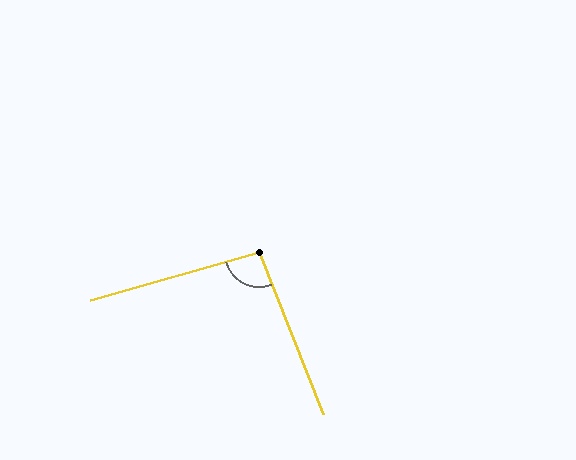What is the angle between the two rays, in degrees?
Approximately 96 degrees.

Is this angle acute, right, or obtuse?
It is obtuse.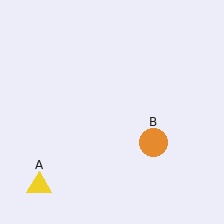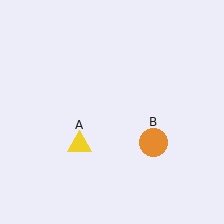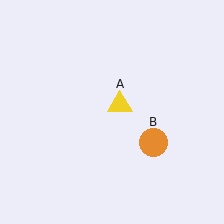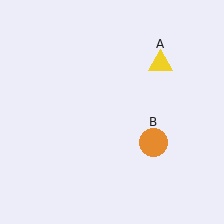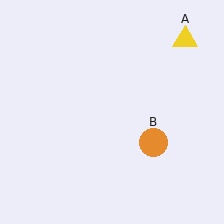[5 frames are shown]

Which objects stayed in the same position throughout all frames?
Orange circle (object B) remained stationary.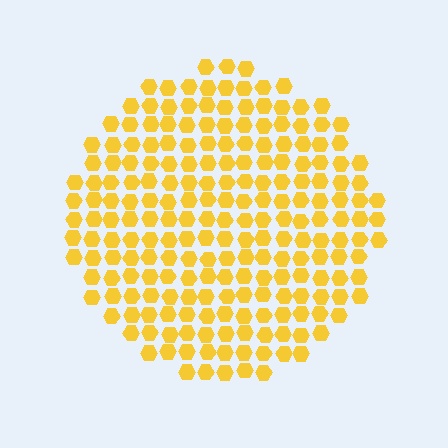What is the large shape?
The large shape is a circle.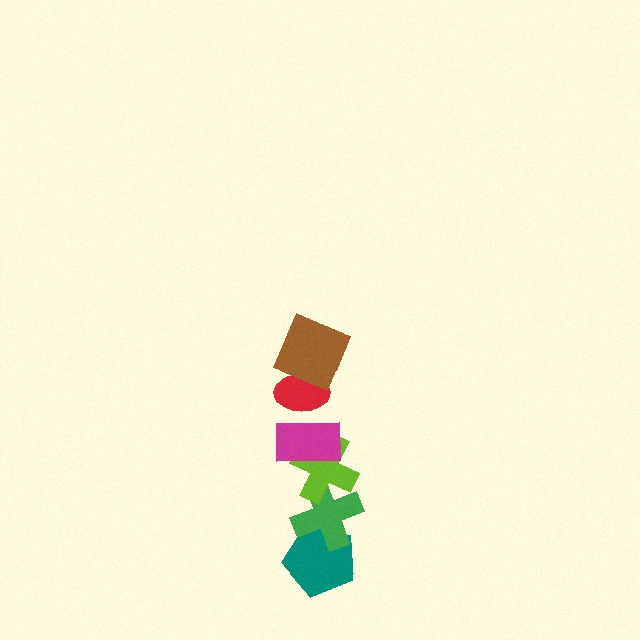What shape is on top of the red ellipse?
The brown square is on top of the red ellipse.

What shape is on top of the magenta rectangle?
The red ellipse is on top of the magenta rectangle.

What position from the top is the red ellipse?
The red ellipse is 2nd from the top.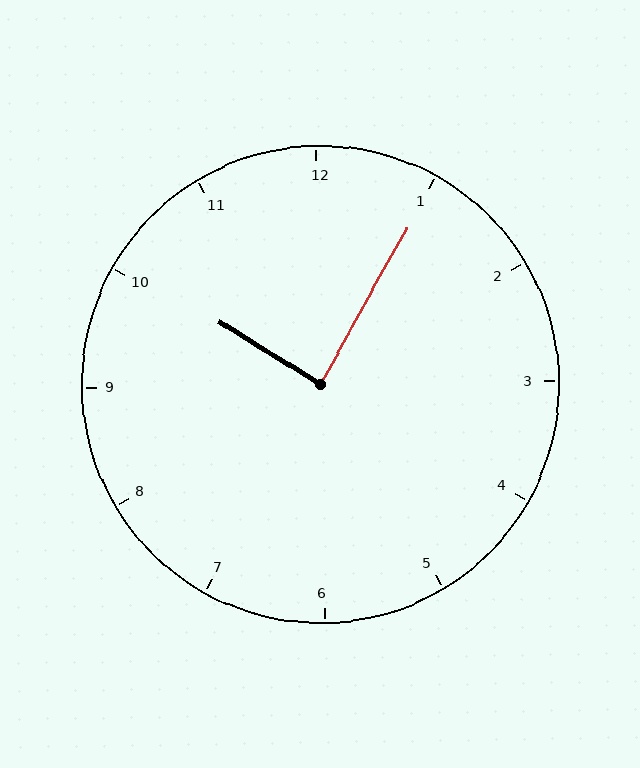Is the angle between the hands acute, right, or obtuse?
It is right.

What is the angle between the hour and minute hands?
Approximately 88 degrees.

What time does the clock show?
10:05.